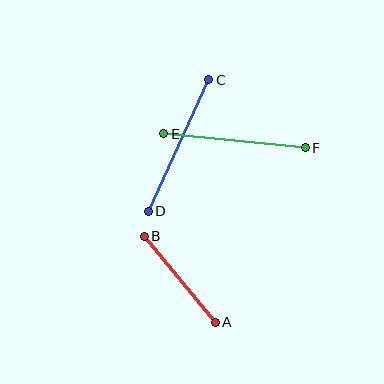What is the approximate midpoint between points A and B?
The midpoint is at approximately (180, 279) pixels.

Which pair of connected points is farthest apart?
Points C and D are farthest apart.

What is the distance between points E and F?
The distance is approximately 143 pixels.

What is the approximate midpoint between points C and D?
The midpoint is at approximately (178, 146) pixels.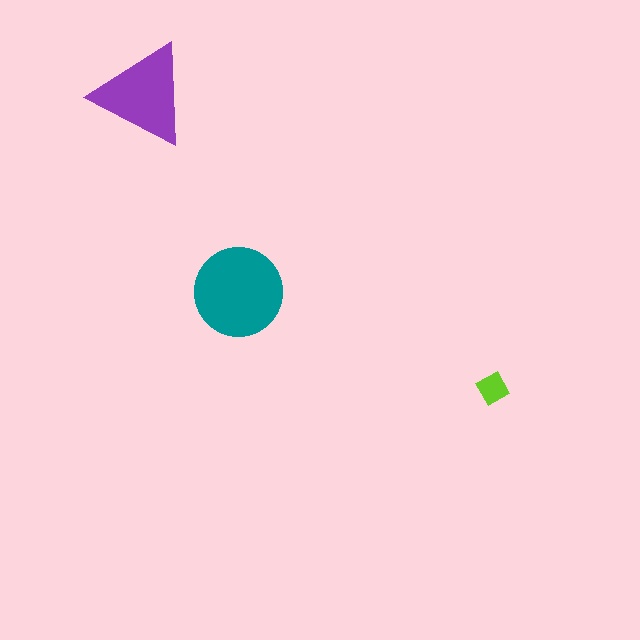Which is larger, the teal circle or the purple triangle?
The teal circle.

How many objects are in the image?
There are 3 objects in the image.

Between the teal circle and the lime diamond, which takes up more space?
The teal circle.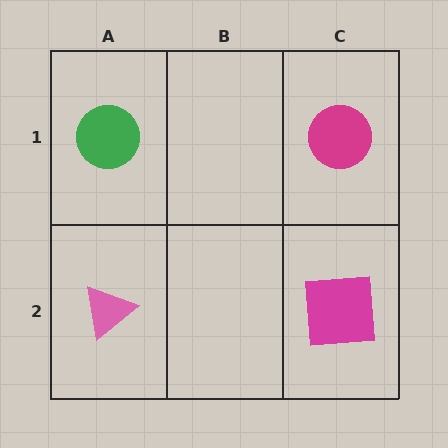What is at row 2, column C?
A magenta square.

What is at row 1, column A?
A green circle.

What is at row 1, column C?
A magenta circle.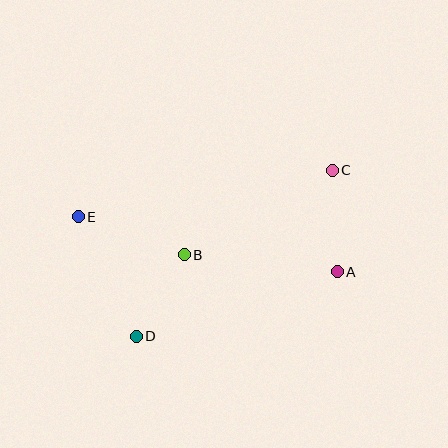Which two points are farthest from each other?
Points A and E are farthest from each other.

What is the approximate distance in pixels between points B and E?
The distance between B and E is approximately 113 pixels.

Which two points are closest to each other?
Points B and D are closest to each other.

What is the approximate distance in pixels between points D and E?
The distance between D and E is approximately 133 pixels.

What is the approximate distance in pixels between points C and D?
The distance between C and D is approximately 257 pixels.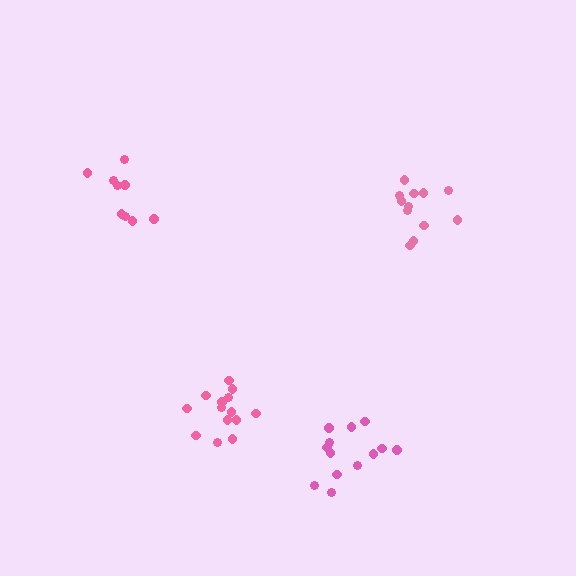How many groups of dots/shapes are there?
There are 4 groups.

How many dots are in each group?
Group 1: 14 dots, Group 2: 9 dots, Group 3: 12 dots, Group 4: 13 dots (48 total).